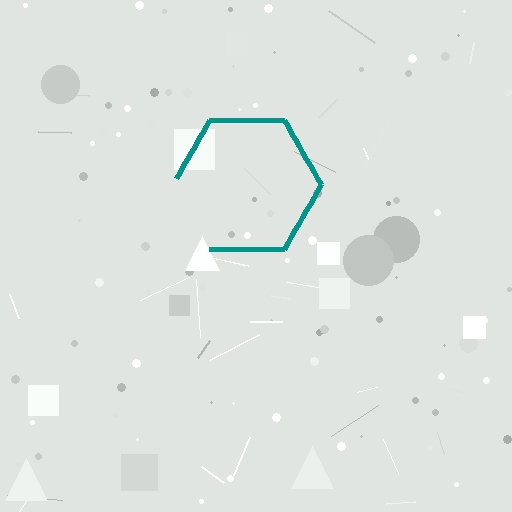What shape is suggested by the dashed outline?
The dashed outline suggests a hexagon.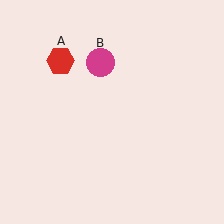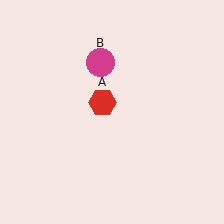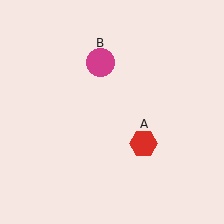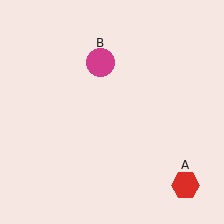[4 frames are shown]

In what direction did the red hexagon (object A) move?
The red hexagon (object A) moved down and to the right.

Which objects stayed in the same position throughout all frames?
Magenta circle (object B) remained stationary.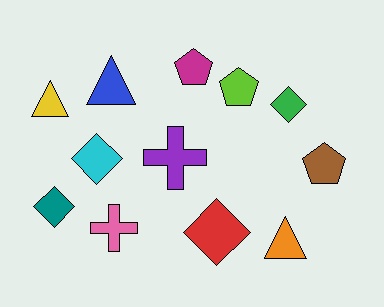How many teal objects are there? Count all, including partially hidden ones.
There is 1 teal object.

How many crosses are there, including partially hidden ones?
There are 2 crosses.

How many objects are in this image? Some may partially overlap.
There are 12 objects.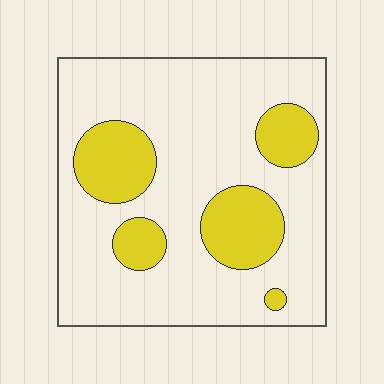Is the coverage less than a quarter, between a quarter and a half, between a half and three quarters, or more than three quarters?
Less than a quarter.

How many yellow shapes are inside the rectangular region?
5.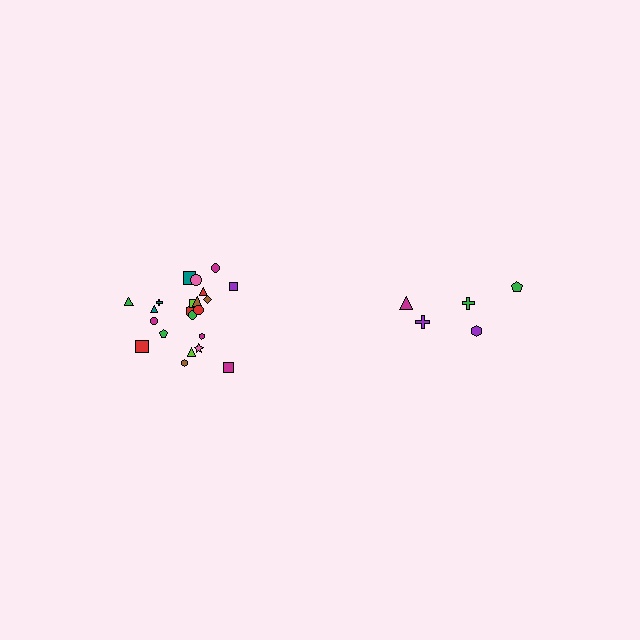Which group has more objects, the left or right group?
The left group.